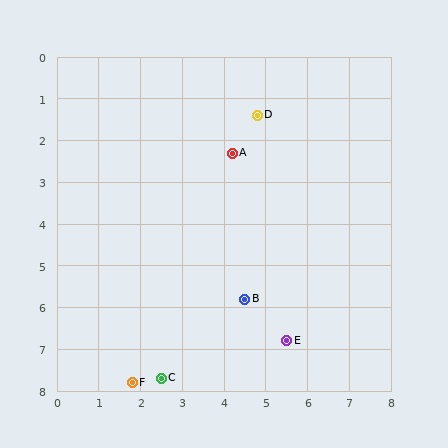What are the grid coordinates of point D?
Point D is at approximately (4.8, 1.4).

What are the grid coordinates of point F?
Point F is at approximately (1.8, 7.8).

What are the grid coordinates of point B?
Point B is at approximately (4.5, 5.8).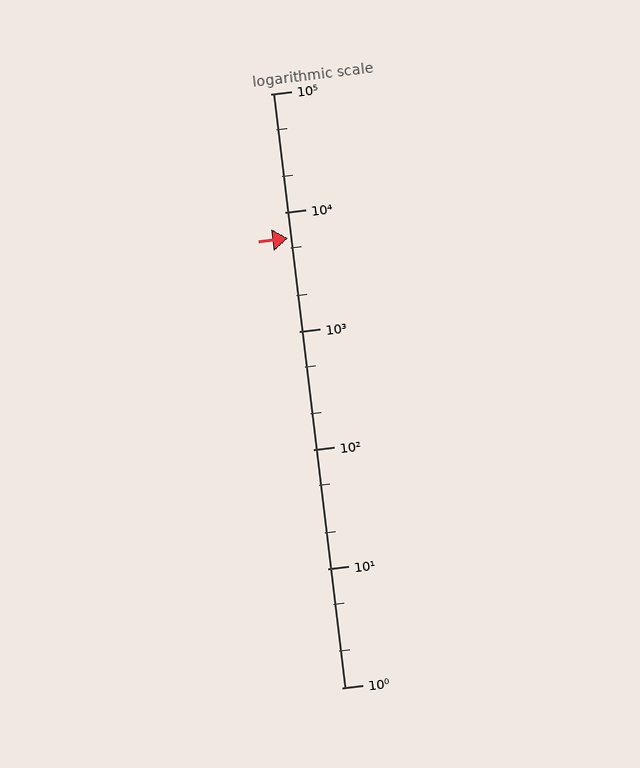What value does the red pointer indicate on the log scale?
The pointer indicates approximately 6100.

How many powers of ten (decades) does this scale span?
The scale spans 5 decades, from 1 to 100000.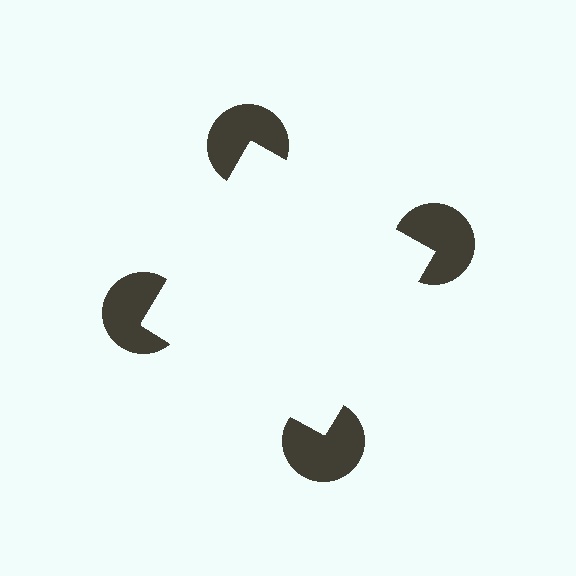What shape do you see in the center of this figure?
An illusory square — its edges are inferred from the aligned wedge cuts in the pac-man discs, not physically drawn.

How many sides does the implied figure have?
4 sides.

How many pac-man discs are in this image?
There are 4 — one at each vertex of the illusory square.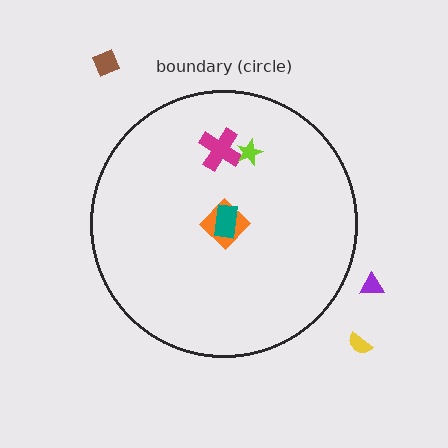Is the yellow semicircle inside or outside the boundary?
Outside.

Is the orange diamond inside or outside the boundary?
Inside.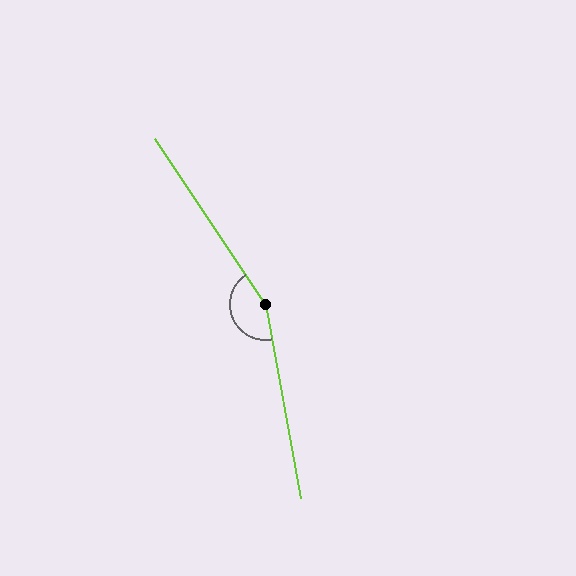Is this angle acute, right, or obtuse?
It is obtuse.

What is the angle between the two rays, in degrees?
Approximately 157 degrees.